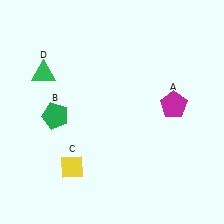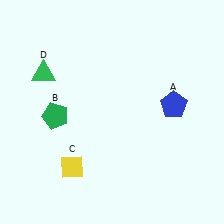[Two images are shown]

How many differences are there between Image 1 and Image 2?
There is 1 difference between the two images.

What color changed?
The pentagon (A) changed from magenta in Image 1 to blue in Image 2.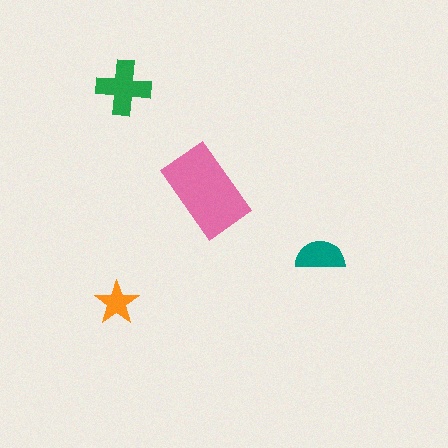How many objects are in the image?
There are 4 objects in the image.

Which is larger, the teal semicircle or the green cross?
The green cross.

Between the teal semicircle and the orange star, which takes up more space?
The teal semicircle.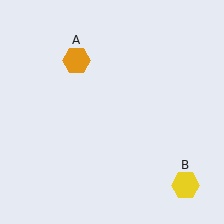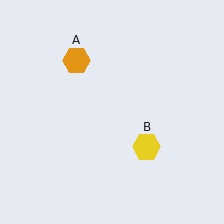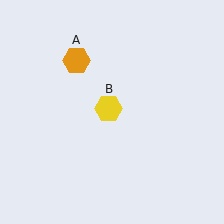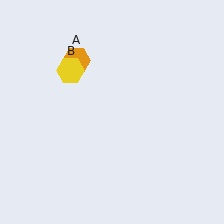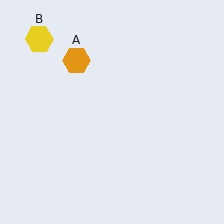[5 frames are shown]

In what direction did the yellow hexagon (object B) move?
The yellow hexagon (object B) moved up and to the left.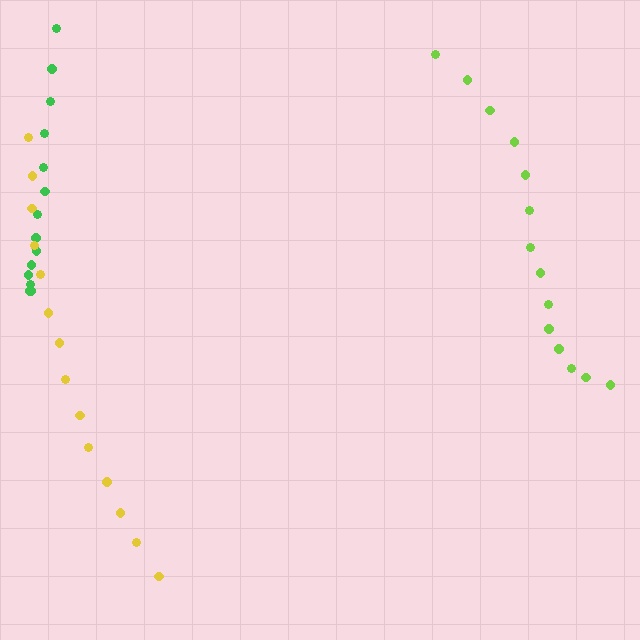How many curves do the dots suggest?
There are 3 distinct paths.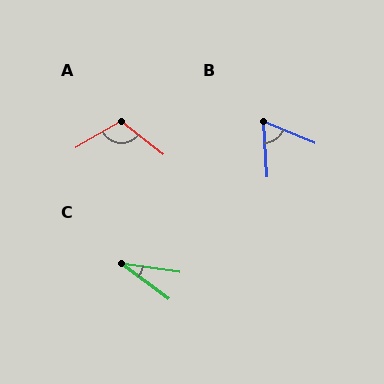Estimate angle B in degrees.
Approximately 64 degrees.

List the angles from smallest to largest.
C (29°), B (64°), A (112°).